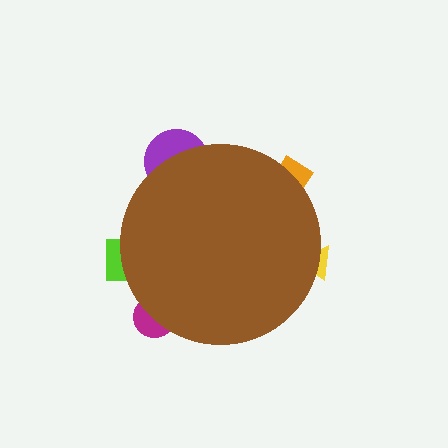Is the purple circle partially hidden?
Yes, the purple circle is partially hidden behind the brown circle.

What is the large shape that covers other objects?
A brown circle.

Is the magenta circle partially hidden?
Yes, the magenta circle is partially hidden behind the brown circle.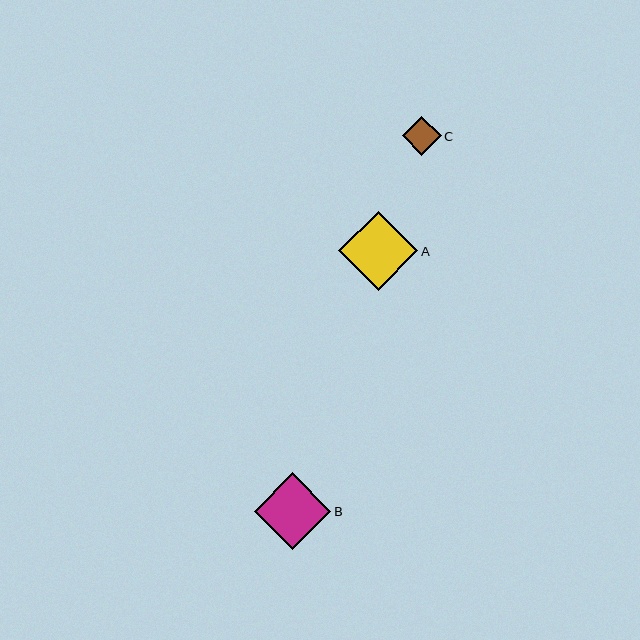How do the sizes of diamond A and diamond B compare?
Diamond A and diamond B are approximately the same size.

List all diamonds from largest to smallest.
From largest to smallest: A, B, C.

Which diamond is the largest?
Diamond A is the largest with a size of approximately 79 pixels.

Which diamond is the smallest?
Diamond C is the smallest with a size of approximately 39 pixels.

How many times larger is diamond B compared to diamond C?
Diamond B is approximately 1.9 times the size of diamond C.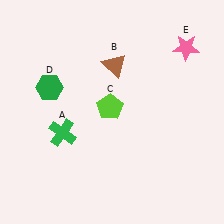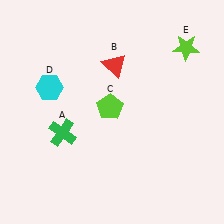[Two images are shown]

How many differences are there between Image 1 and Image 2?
There are 3 differences between the two images.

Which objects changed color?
B changed from brown to red. D changed from green to cyan. E changed from pink to lime.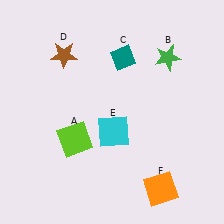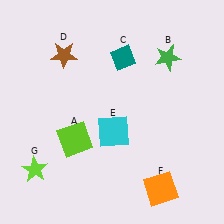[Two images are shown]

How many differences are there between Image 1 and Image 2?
There is 1 difference between the two images.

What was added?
A lime star (G) was added in Image 2.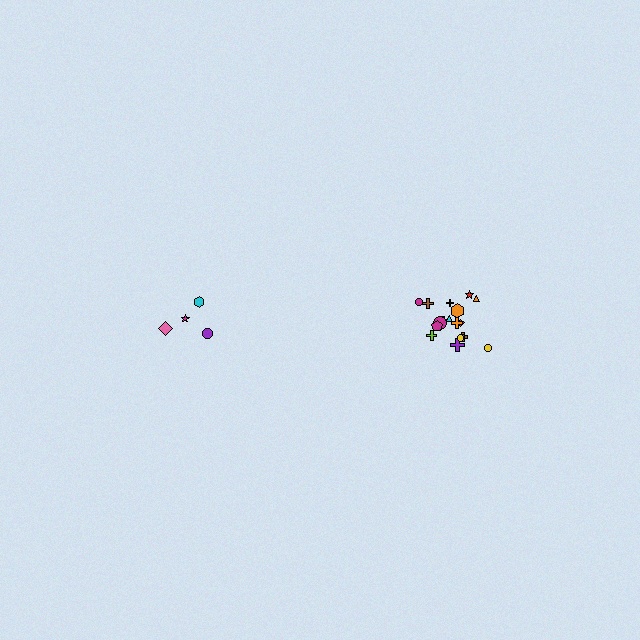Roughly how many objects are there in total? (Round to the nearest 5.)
Roughly 20 objects in total.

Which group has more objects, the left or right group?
The right group.